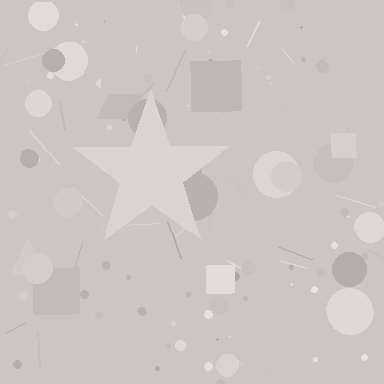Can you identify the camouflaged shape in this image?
The camouflaged shape is a star.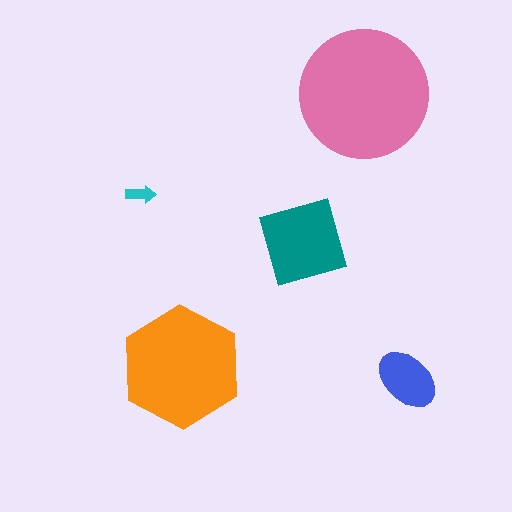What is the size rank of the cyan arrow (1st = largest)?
5th.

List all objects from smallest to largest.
The cyan arrow, the blue ellipse, the teal square, the orange hexagon, the pink circle.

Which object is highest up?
The pink circle is topmost.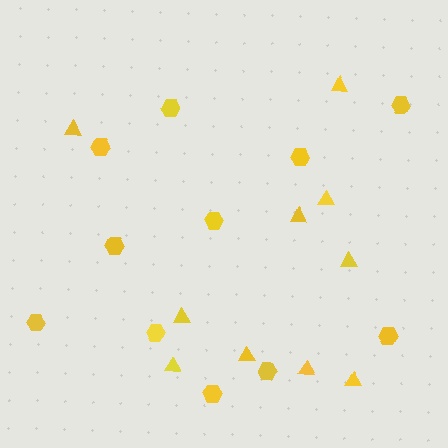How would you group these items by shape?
There are 2 groups: one group of triangles (10) and one group of hexagons (11).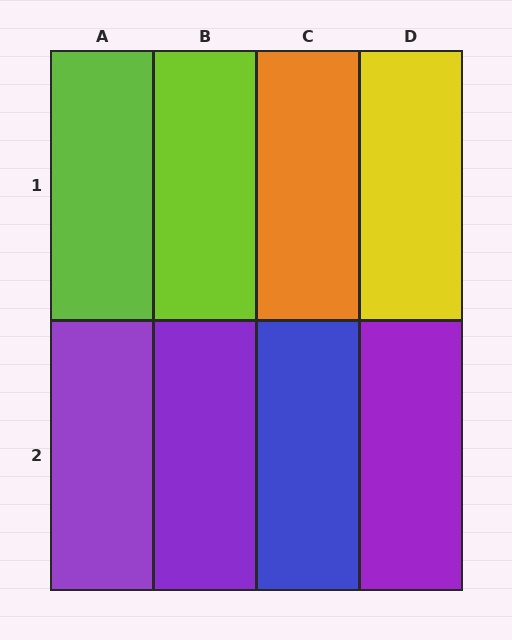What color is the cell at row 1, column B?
Lime.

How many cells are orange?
1 cell is orange.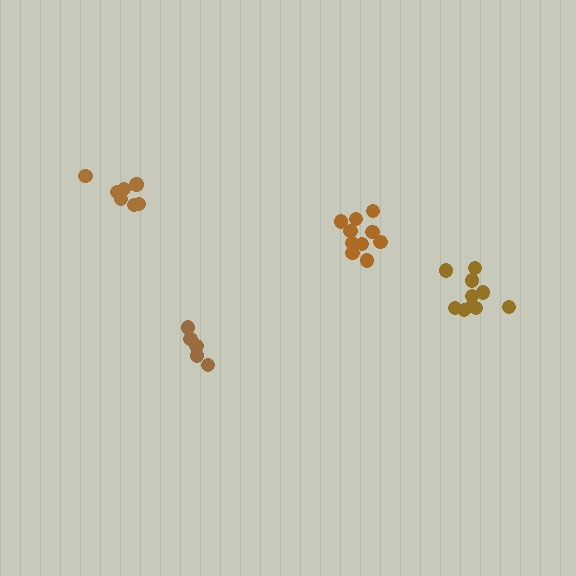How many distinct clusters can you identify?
There are 4 distinct clusters.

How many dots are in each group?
Group 1: 5 dots, Group 2: 10 dots, Group 3: 10 dots, Group 4: 7 dots (32 total).